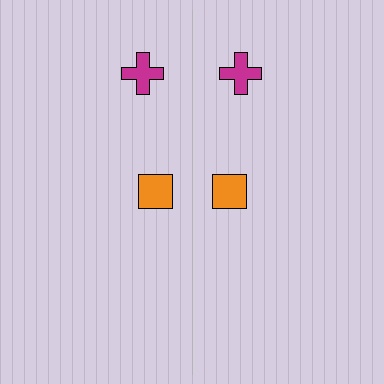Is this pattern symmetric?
Yes, this pattern has bilateral (reflection) symmetry.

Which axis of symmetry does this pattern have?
The pattern has a vertical axis of symmetry running through the center of the image.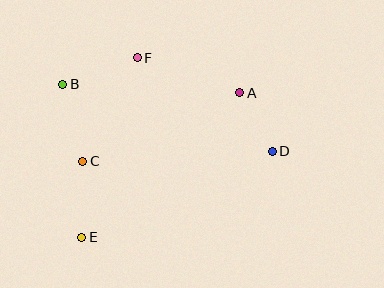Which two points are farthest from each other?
Points B and D are farthest from each other.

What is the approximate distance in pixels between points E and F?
The distance between E and F is approximately 188 pixels.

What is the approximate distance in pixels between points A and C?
The distance between A and C is approximately 171 pixels.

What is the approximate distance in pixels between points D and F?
The distance between D and F is approximately 164 pixels.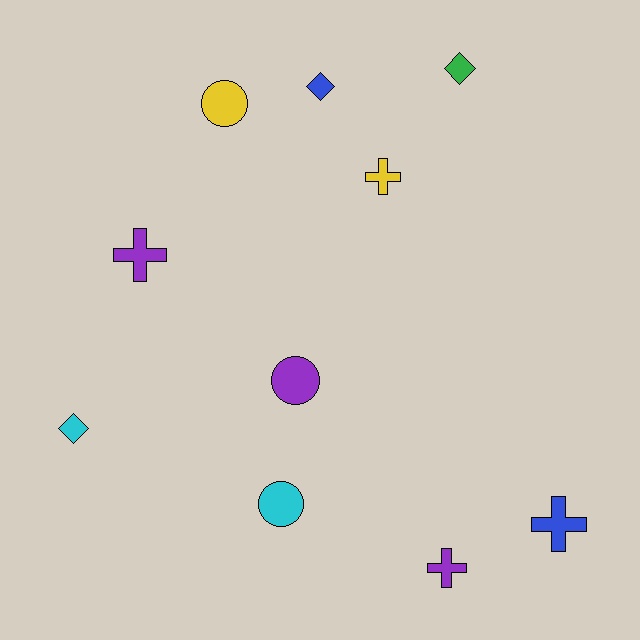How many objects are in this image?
There are 10 objects.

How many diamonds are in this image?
There are 3 diamonds.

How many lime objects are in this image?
There are no lime objects.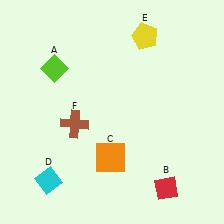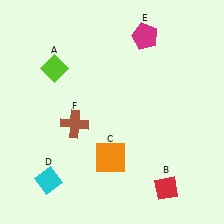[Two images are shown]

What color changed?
The pentagon (E) changed from yellow in Image 1 to magenta in Image 2.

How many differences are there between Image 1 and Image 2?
There is 1 difference between the two images.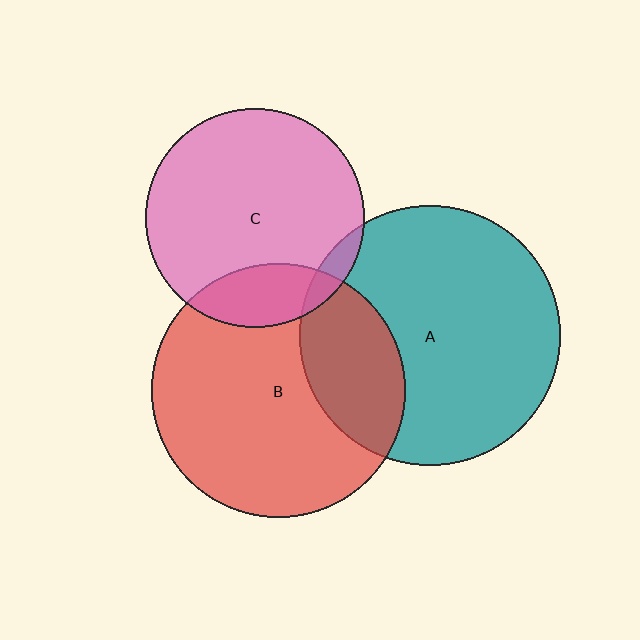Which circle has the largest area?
Circle A (teal).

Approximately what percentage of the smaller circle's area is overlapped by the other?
Approximately 5%.